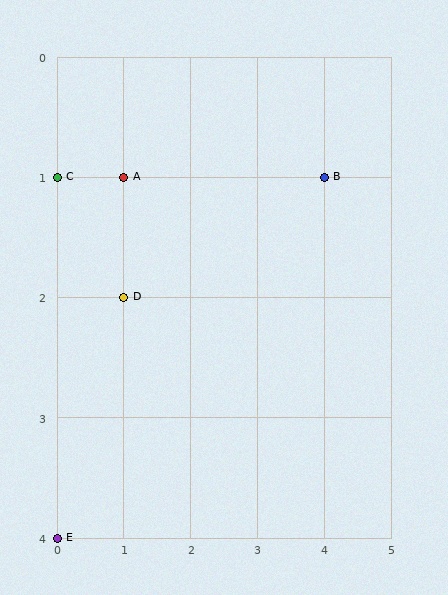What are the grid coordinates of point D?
Point D is at grid coordinates (1, 2).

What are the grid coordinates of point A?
Point A is at grid coordinates (1, 1).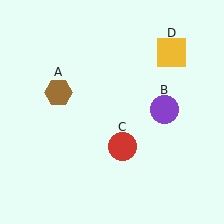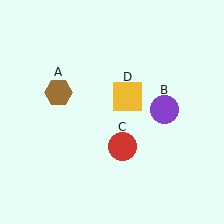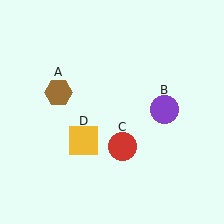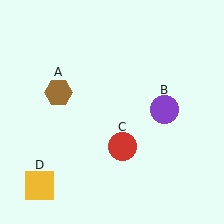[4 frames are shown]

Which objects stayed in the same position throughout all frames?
Brown hexagon (object A) and purple circle (object B) and red circle (object C) remained stationary.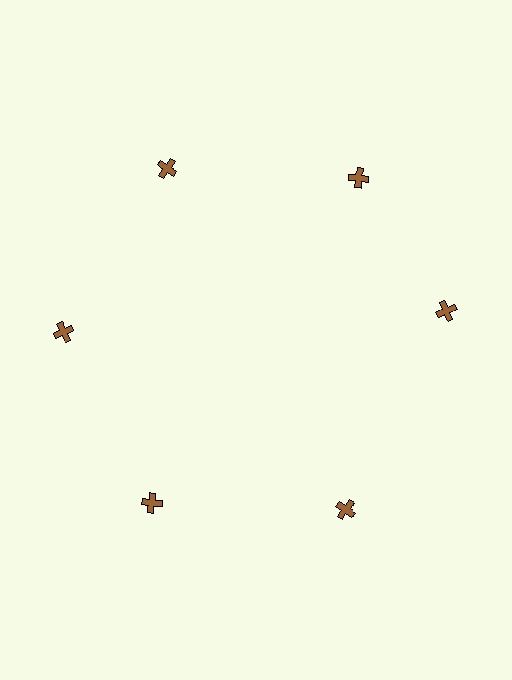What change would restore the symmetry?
The symmetry would be restored by rotating it back into even spacing with its neighbors so that all 6 crosses sit at equal angles and equal distance from the center.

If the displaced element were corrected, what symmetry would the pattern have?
It would have 6-fold rotational symmetry — the pattern would map onto itself every 60 degrees.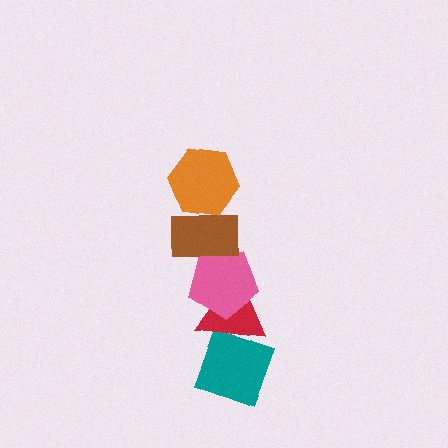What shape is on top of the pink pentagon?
The brown rectangle is on top of the pink pentagon.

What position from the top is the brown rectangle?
The brown rectangle is 2nd from the top.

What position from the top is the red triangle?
The red triangle is 4th from the top.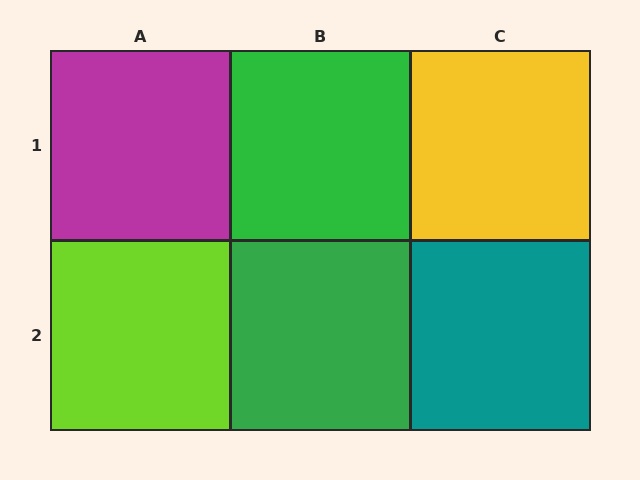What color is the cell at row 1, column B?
Green.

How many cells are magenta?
1 cell is magenta.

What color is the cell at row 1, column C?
Yellow.